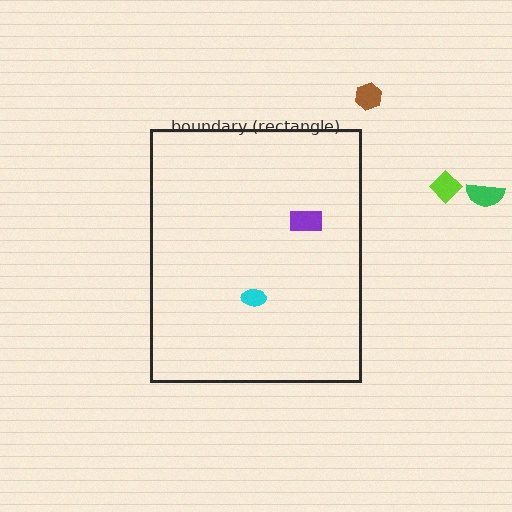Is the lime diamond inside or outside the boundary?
Outside.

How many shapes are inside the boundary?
2 inside, 3 outside.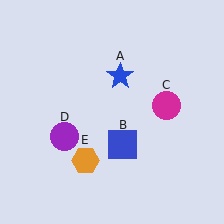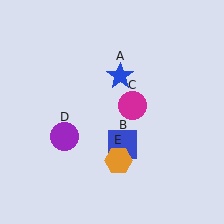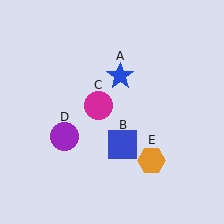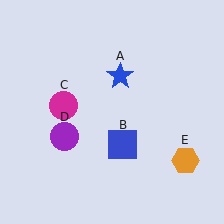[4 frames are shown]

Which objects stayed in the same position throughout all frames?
Blue star (object A) and blue square (object B) and purple circle (object D) remained stationary.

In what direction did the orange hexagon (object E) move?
The orange hexagon (object E) moved right.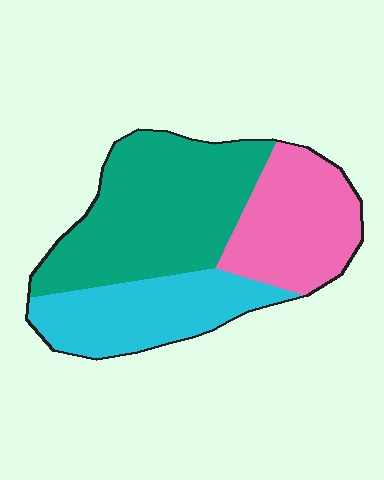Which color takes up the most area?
Teal, at roughly 45%.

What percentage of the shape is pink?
Pink takes up between a sixth and a third of the shape.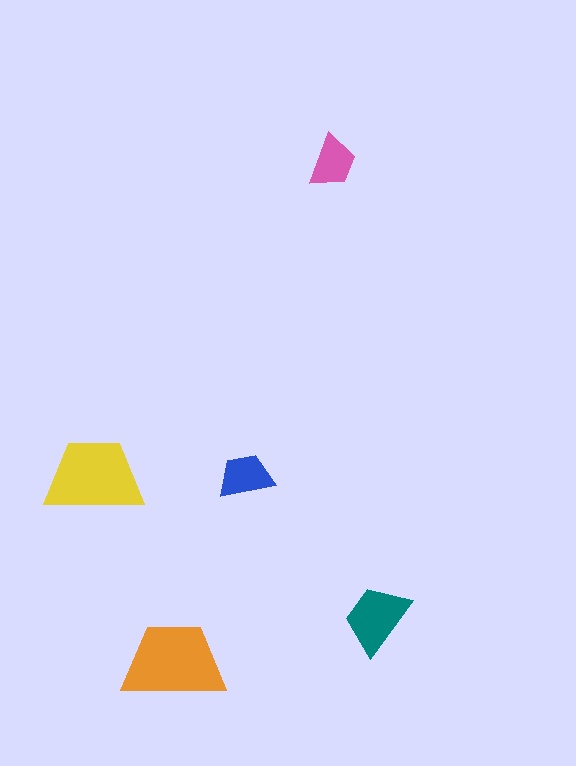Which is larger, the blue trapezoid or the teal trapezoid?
The teal one.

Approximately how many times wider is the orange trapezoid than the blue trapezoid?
About 2 times wider.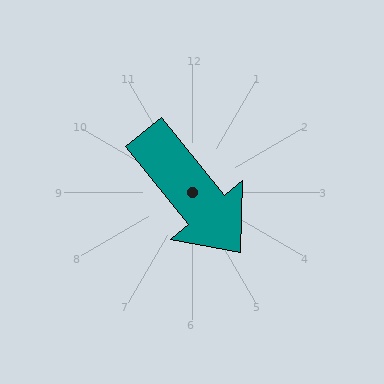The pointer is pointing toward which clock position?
Roughly 5 o'clock.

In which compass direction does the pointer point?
Southeast.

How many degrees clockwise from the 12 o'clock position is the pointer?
Approximately 141 degrees.